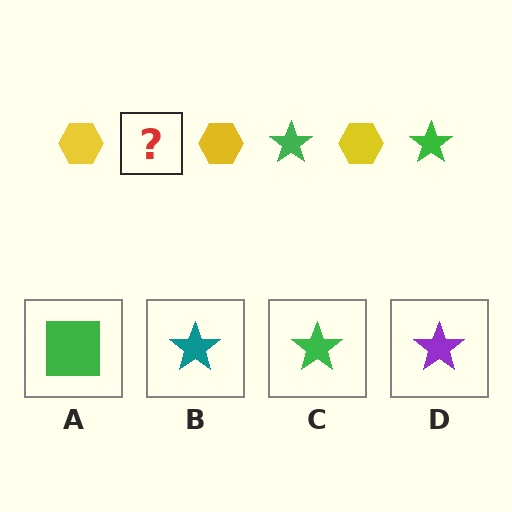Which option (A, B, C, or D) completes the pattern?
C.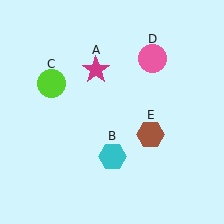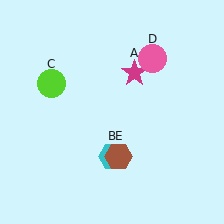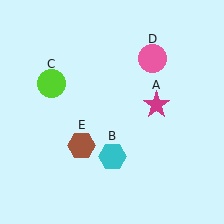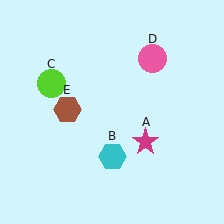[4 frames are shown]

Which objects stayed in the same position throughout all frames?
Cyan hexagon (object B) and lime circle (object C) and pink circle (object D) remained stationary.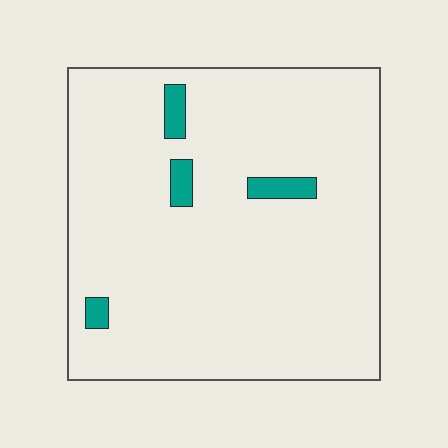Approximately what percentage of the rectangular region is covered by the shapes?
Approximately 5%.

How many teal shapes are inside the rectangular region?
4.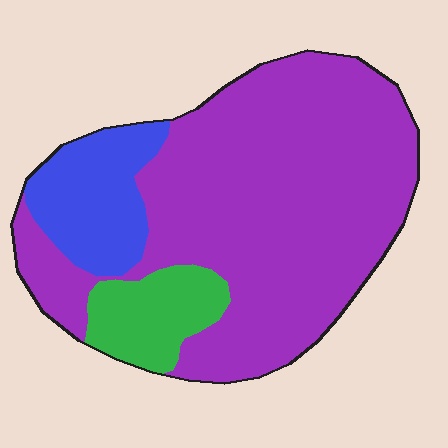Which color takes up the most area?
Purple, at roughly 75%.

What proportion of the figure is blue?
Blue takes up less than a quarter of the figure.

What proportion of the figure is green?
Green covers roughly 10% of the figure.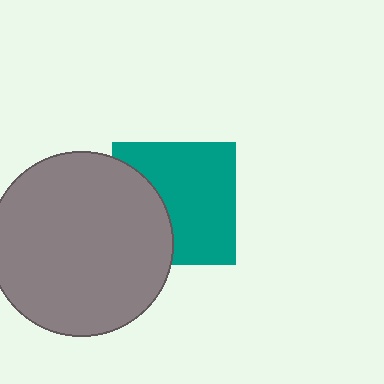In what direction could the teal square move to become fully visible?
The teal square could move right. That would shift it out from behind the gray circle entirely.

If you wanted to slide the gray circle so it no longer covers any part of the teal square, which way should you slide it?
Slide it left — that is the most direct way to separate the two shapes.